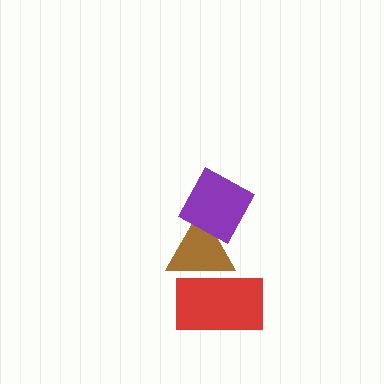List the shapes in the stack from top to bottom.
From top to bottom: the purple diamond, the brown triangle, the red rectangle.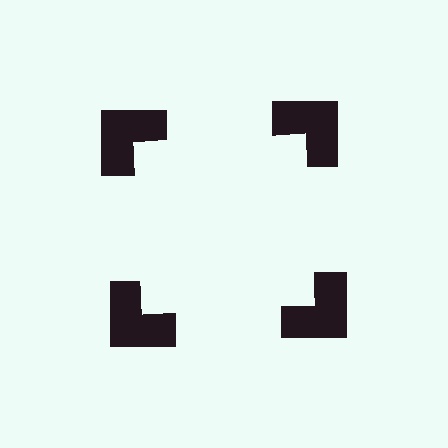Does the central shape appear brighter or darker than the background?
It typically appears slightly brighter than the background, even though no actual brightness change is drawn.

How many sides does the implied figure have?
4 sides.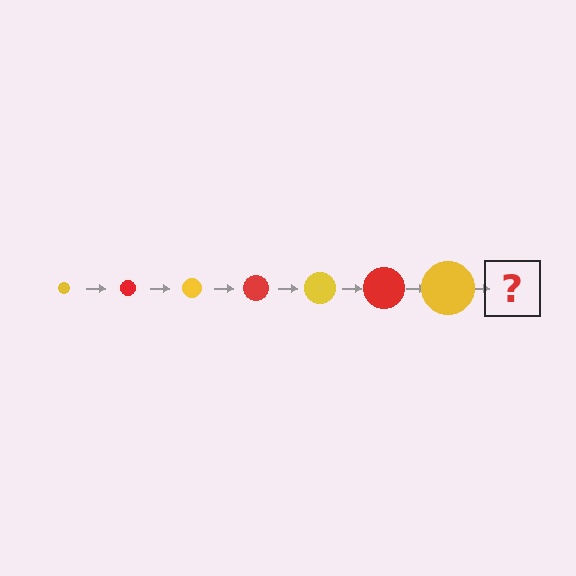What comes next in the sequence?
The next element should be a red circle, larger than the previous one.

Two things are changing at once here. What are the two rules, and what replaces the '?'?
The two rules are that the circle grows larger each step and the color cycles through yellow and red. The '?' should be a red circle, larger than the previous one.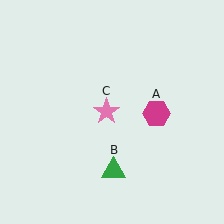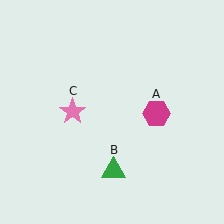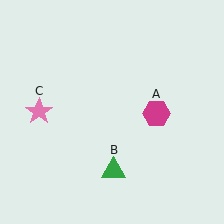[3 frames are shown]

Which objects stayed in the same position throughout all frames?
Magenta hexagon (object A) and green triangle (object B) remained stationary.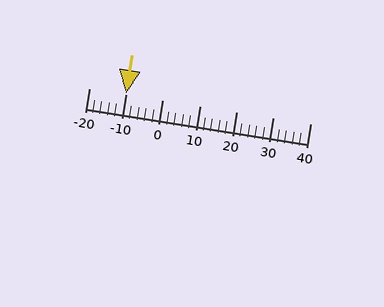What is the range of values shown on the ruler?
The ruler shows values from -20 to 40.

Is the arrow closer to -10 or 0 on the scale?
The arrow is closer to -10.